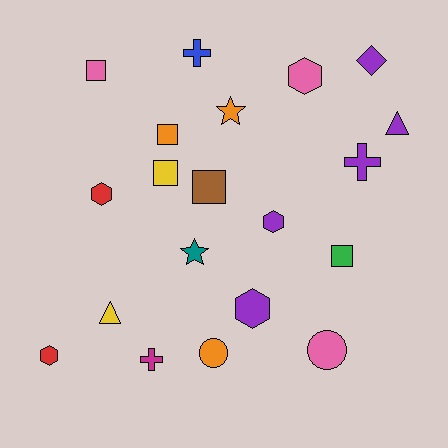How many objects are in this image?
There are 20 objects.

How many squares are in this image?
There are 5 squares.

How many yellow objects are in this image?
There are 2 yellow objects.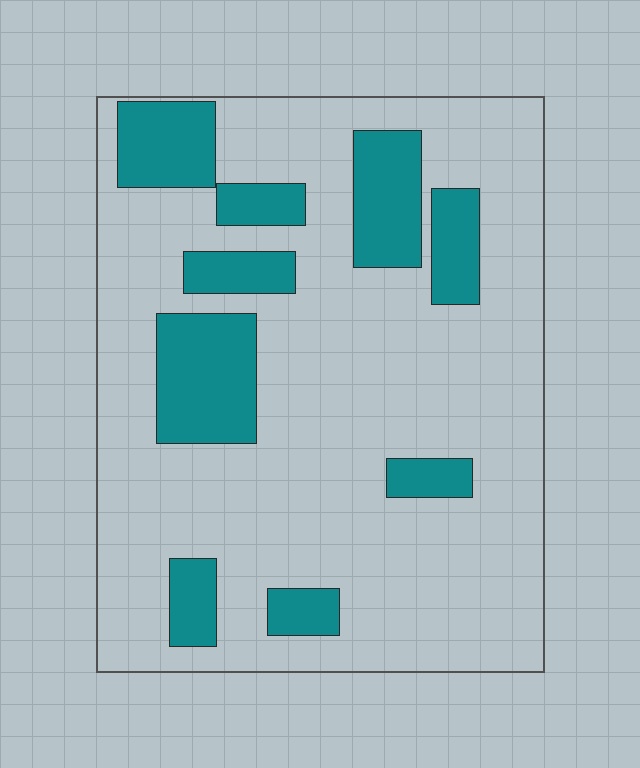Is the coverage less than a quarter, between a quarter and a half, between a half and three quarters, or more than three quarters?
Less than a quarter.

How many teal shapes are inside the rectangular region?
9.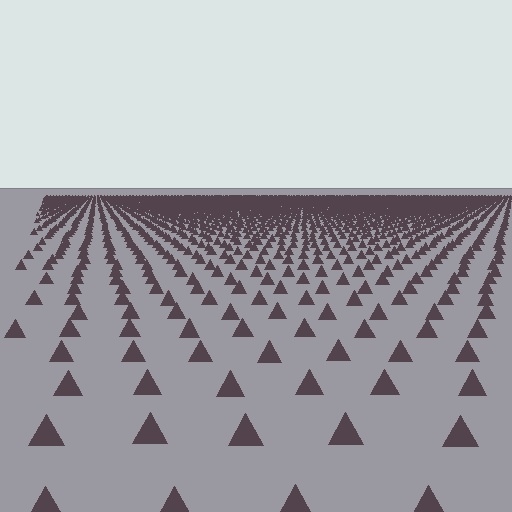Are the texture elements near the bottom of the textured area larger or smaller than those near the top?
Larger. Near the bottom, elements are closer to the viewer and appear at a bigger on-screen size.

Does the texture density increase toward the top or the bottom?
Density increases toward the top.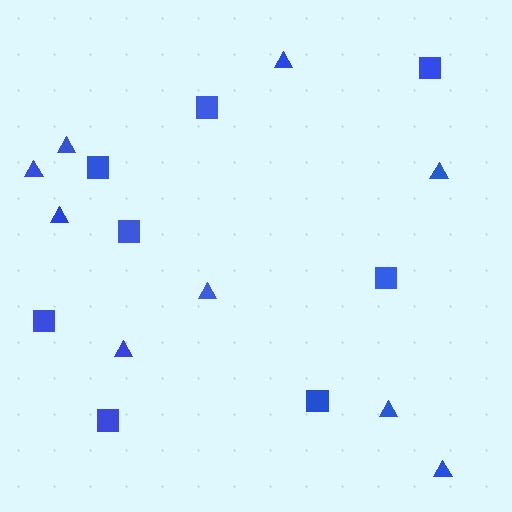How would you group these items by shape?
There are 2 groups: one group of triangles (9) and one group of squares (8).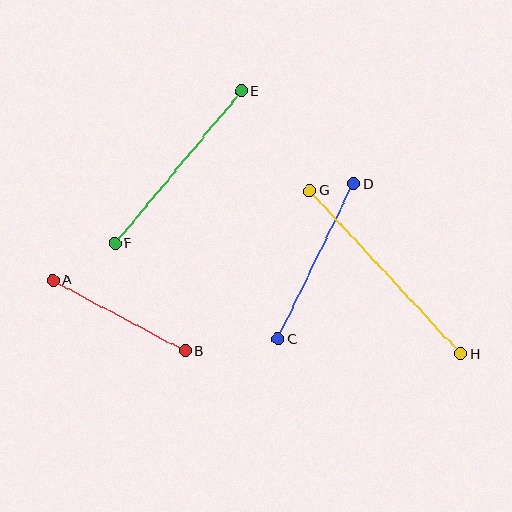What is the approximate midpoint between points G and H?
The midpoint is at approximately (385, 272) pixels.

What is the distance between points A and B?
The distance is approximately 150 pixels.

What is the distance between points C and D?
The distance is approximately 173 pixels.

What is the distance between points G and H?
The distance is approximately 222 pixels.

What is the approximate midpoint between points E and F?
The midpoint is at approximately (178, 167) pixels.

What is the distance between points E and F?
The distance is approximately 198 pixels.